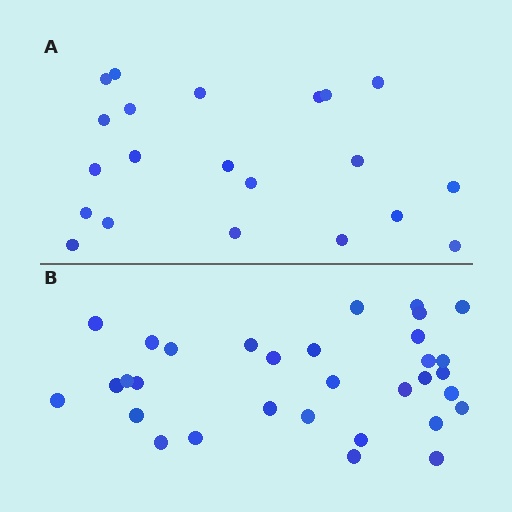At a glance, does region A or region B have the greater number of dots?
Region B (the bottom region) has more dots.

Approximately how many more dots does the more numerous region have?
Region B has roughly 12 or so more dots than region A.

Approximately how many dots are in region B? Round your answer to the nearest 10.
About 30 dots. (The exact count is 32, which rounds to 30.)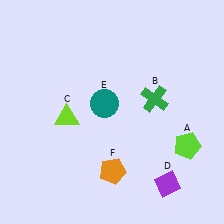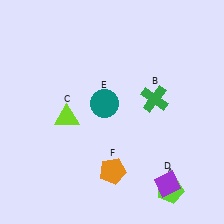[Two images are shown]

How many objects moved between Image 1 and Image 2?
1 object moved between the two images.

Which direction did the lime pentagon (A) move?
The lime pentagon (A) moved down.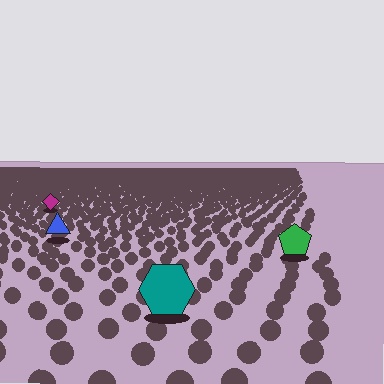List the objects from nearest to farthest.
From nearest to farthest: the teal hexagon, the green pentagon, the blue triangle, the magenta diamond.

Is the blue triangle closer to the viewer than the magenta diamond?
Yes. The blue triangle is closer — you can tell from the texture gradient: the ground texture is coarser near it.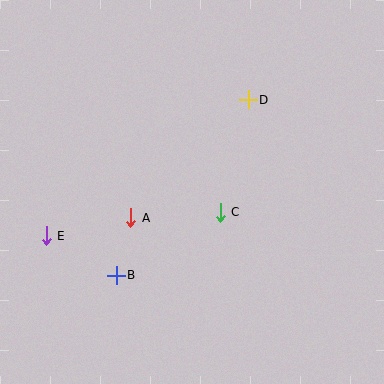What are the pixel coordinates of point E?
Point E is at (46, 236).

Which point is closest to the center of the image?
Point C at (220, 212) is closest to the center.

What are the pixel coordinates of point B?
Point B is at (116, 275).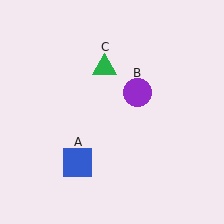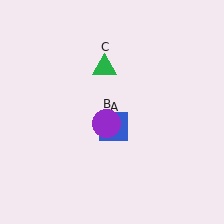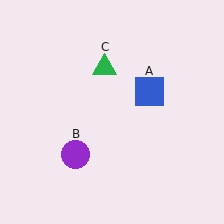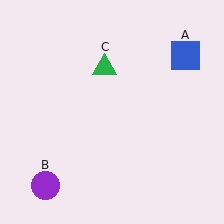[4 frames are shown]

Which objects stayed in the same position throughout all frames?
Green triangle (object C) remained stationary.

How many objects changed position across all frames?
2 objects changed position: blue square (object A), purple circle (object B).